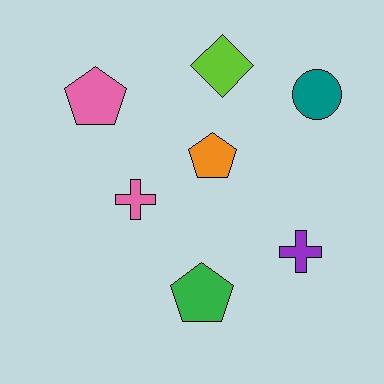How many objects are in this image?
There are 7 objects.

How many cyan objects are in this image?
There are no cyan objects.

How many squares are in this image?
There are no squares.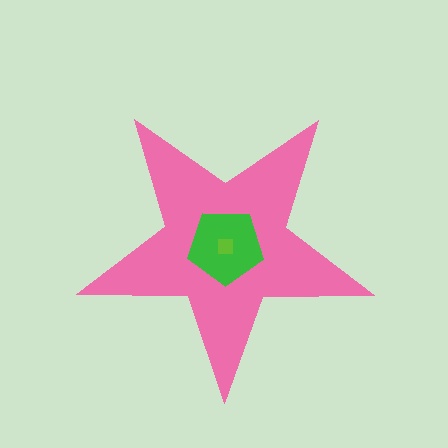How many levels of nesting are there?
3.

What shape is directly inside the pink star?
The green pentagon.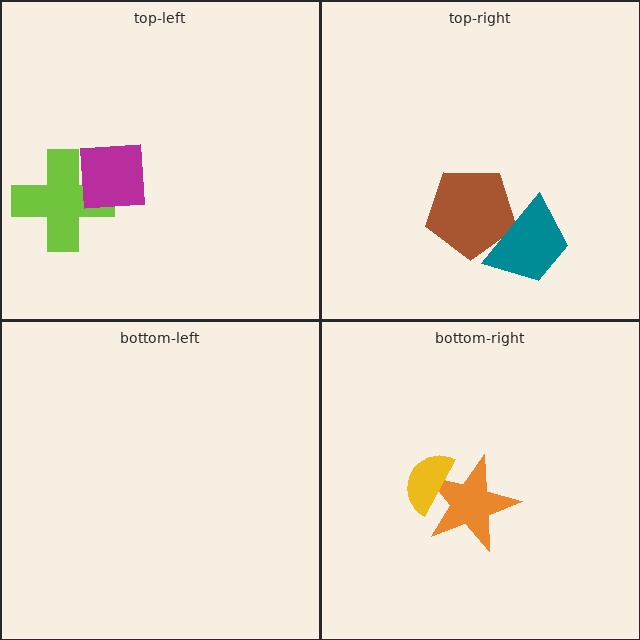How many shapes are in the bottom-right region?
2.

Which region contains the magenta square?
The top-left region.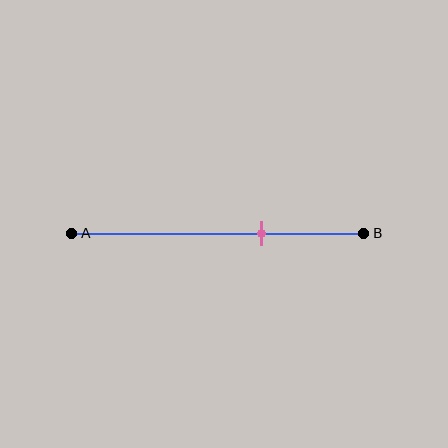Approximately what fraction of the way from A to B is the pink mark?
The pink mark is approximately 65% of the way from A to B.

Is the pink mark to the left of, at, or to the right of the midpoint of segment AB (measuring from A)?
The pink mark is to the right of the midpoint of segment AB.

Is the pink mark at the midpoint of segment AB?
No, the mark is at about 65% from A, not at the 50% midpoint.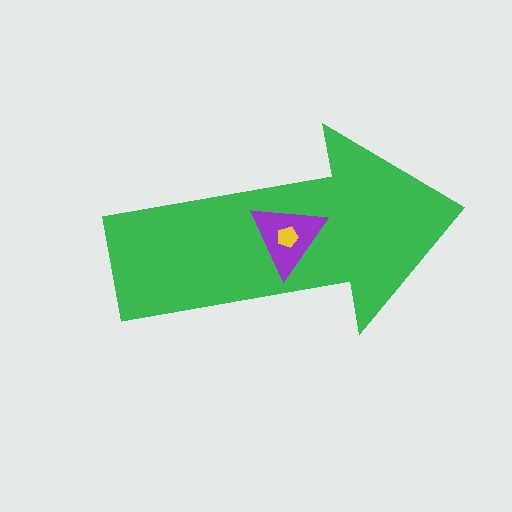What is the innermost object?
The yellow pentagon.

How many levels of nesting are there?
3.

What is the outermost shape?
The green arrow.